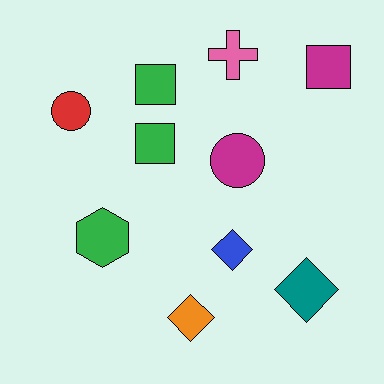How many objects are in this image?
There are 10 objects.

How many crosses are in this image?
There is 1 cross.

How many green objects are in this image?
There are 3 green objects.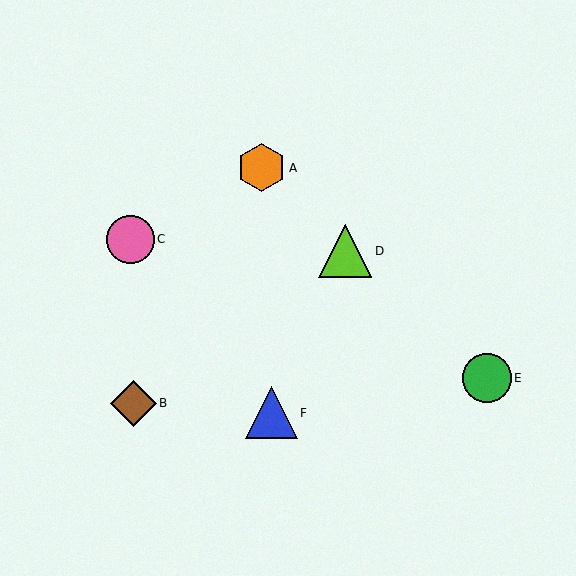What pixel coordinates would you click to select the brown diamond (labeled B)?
Click at (133, 403) to select the brown diamond B.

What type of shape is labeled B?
Shape B is a brown diamond.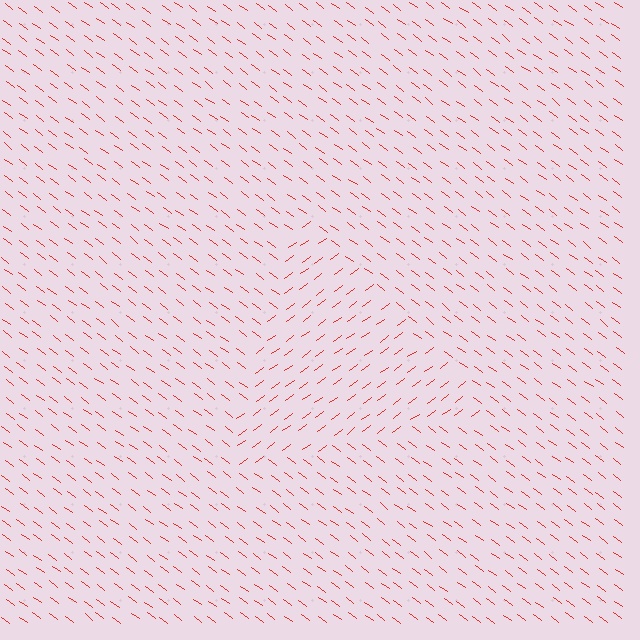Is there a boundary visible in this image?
Yes, there is a texture boundary formed by a change in line orientation.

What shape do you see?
I see a triangle.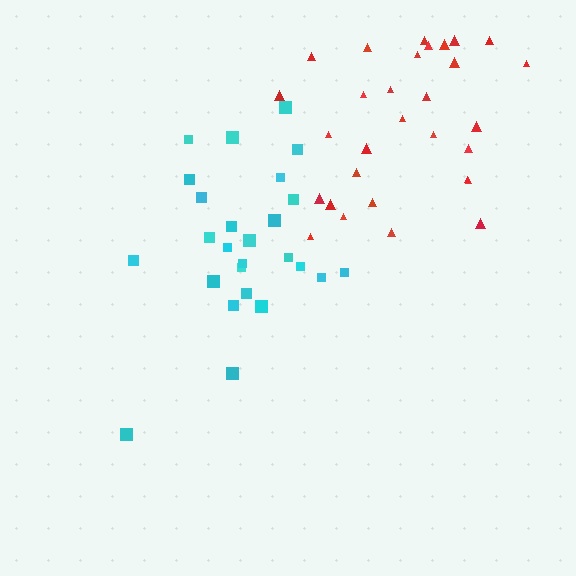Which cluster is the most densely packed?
Red.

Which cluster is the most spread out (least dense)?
Cyan.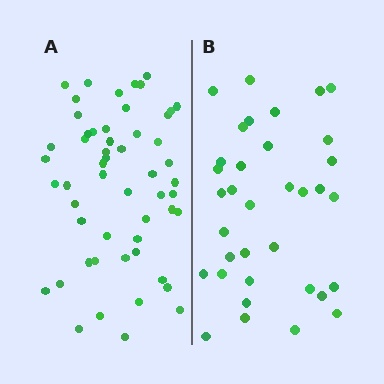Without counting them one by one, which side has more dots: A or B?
Region A (the left region) has more dots.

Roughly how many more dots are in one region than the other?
Region A has approximately 20 more dots than region B.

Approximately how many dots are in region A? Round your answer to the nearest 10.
About 50 dots. (The exact count is 54, which rounds to 50.)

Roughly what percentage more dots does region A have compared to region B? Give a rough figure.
About 55% more.